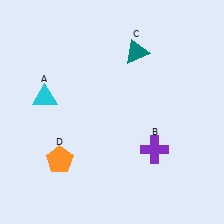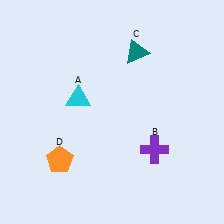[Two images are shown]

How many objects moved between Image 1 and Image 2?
1 object moved between the two images.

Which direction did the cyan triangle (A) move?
The cyan triangle (A) moved right.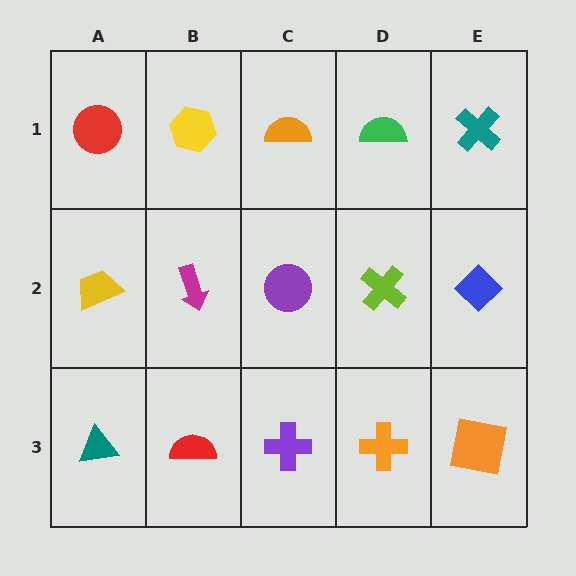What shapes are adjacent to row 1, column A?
A yellow trapezoid (row 2, column A), a yellow hexagon (row 1, column B).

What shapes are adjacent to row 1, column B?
A magenta arrow (row 2, column B), a red circle (row 1, column A), an orange semicircle (row 1, column C).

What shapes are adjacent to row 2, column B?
A yellow hexagon (row 1, column B), a red semicircle (row 3, column B), a yellow trapezoid (row 2, column A), a purple circle (row 2, column C).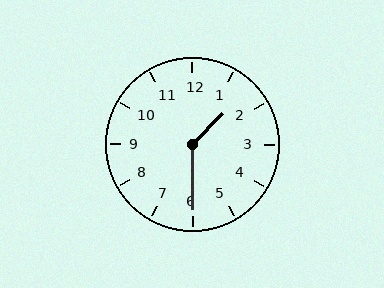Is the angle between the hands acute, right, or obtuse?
It is obtuse.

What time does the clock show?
1:30.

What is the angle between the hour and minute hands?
Approximately 135 degrees.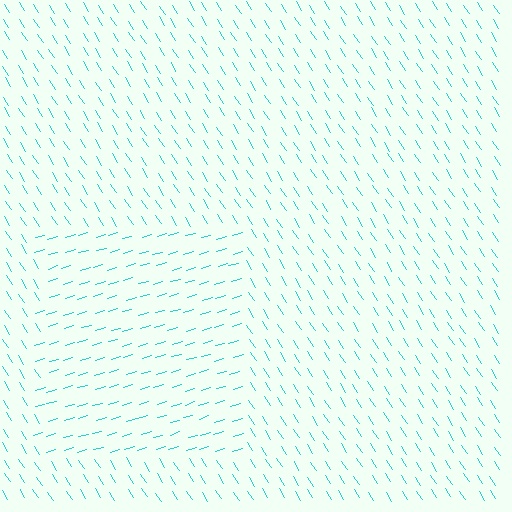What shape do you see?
I see a rectangle.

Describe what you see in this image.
The image is filled with small cyan line segments. A rectangle region in the image has lines oriented differently from the surrounding lines, creating a visible texture boundary.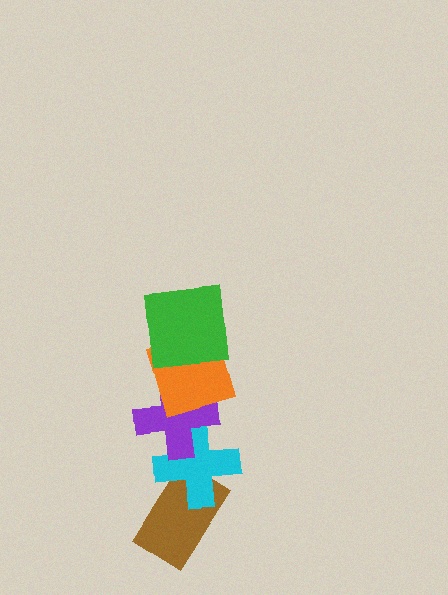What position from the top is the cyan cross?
The cyan cross is 4th from the top.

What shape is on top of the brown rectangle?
The cyan cross is on top of the brown rectangle.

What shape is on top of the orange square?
The green square is on top of the orange square.